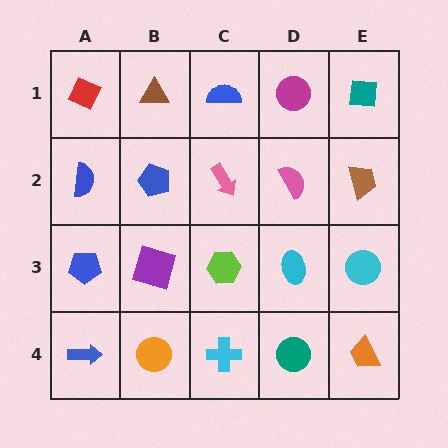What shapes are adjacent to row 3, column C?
A pink arrow (row 2, column C), a cyan cross (row 4, column C), a purple square (row 3, column B), a cyan ellipse (row 3, column D).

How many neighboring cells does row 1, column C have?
3.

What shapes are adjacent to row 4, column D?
A cyan ellipse (row 3, column D), a cyan cross (row 4, column C), an orange trapezoid (row 4, column E).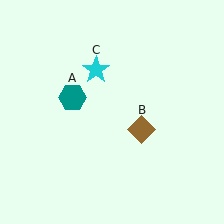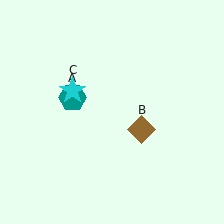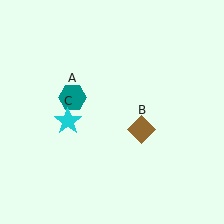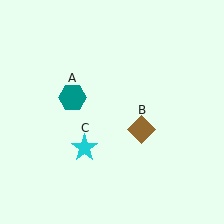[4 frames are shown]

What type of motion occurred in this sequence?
The cyan star (object C) rotated counterclockwise around the center of the scene.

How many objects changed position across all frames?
1 object changed position: cyan star (object C).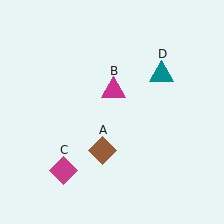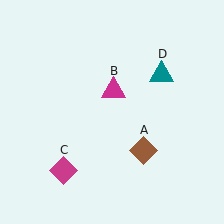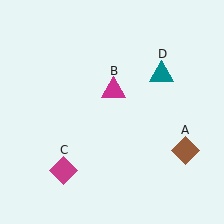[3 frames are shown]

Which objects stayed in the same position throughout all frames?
Magenta triangle (object B) and magenta diamond (object C) and teal triangle (object D) remained stationary.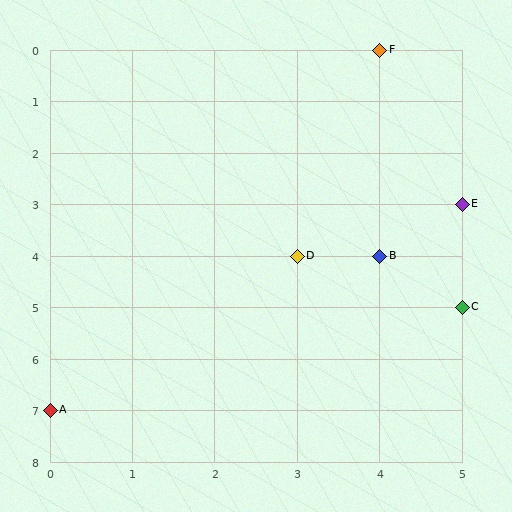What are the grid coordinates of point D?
Point D is at grid coordinates (3, 4).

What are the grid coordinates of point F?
Point F is at grid coordinates (4, 0).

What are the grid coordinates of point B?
Point B is at grid coordinates (4, 4).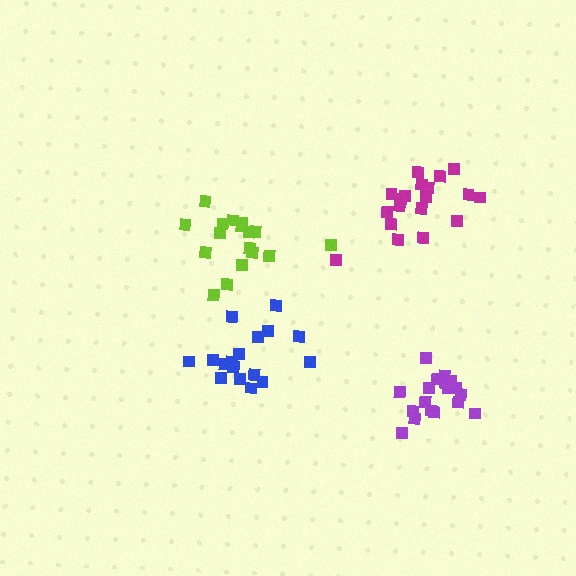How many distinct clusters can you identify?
There are 4 distinct clusters.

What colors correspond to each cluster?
The clusters are colored: lime, purple, blue, magenta.